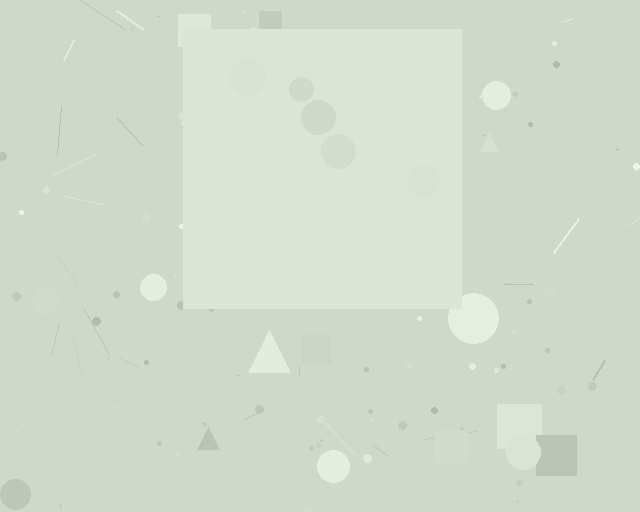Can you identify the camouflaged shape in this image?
The camouflaged shape is a square.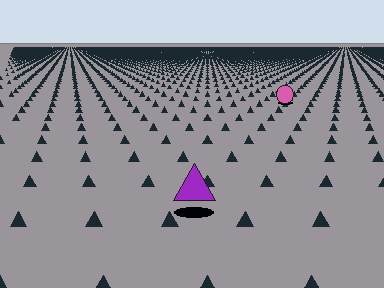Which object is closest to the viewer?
The purple triangle is closest. The texture marks near it are larger and more spread out.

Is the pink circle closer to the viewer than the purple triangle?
No. The purple triangle is closer — you can tell from the texture gradient: the ground texture is coarser near it.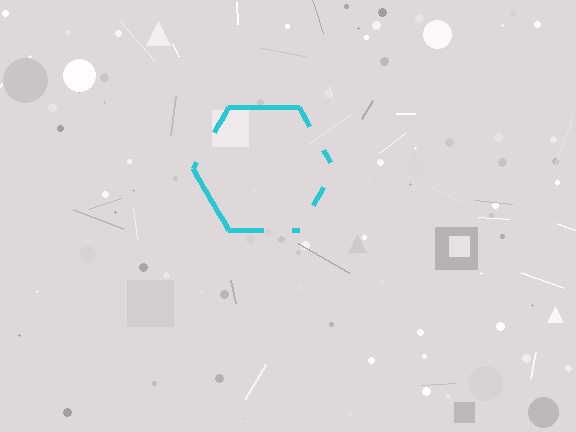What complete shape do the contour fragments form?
The contour fragments form a hexagon.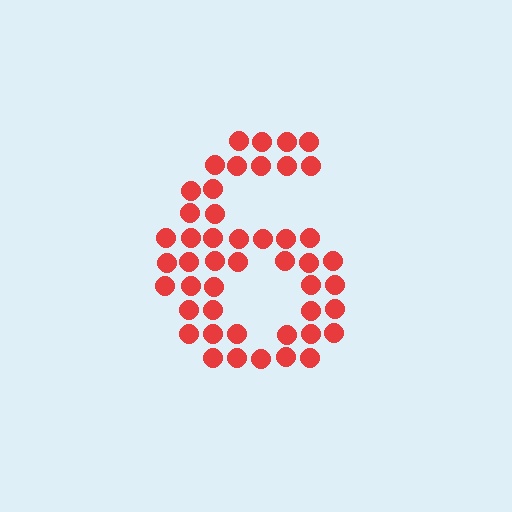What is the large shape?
The large shape is the digit 6.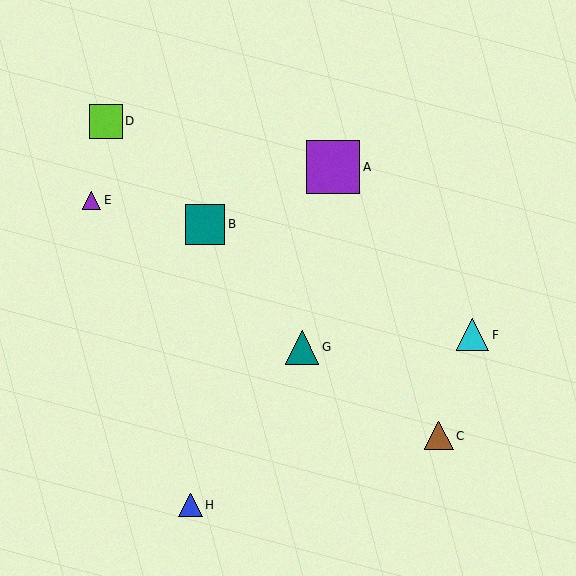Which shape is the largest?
The purple square (labeled A) is the largest.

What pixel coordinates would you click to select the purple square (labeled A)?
Click at (333, 167) to select the purple square A.